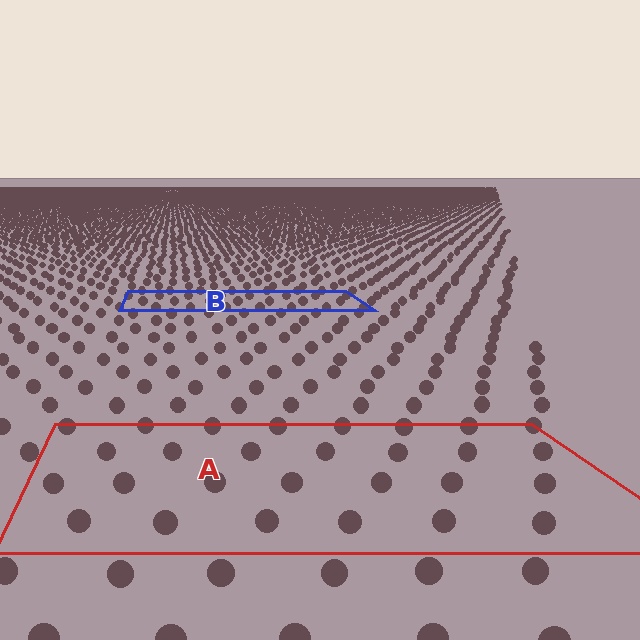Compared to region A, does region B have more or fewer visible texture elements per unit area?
Region B has more texture elements per unit area — they are packed more densely because it is farther away.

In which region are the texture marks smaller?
The texture marks are smaller in region B, because it is farther away.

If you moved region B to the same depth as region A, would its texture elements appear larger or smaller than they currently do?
They would appear larger. At a closer depth, the same texture elements are projected at a bigger on-screen size.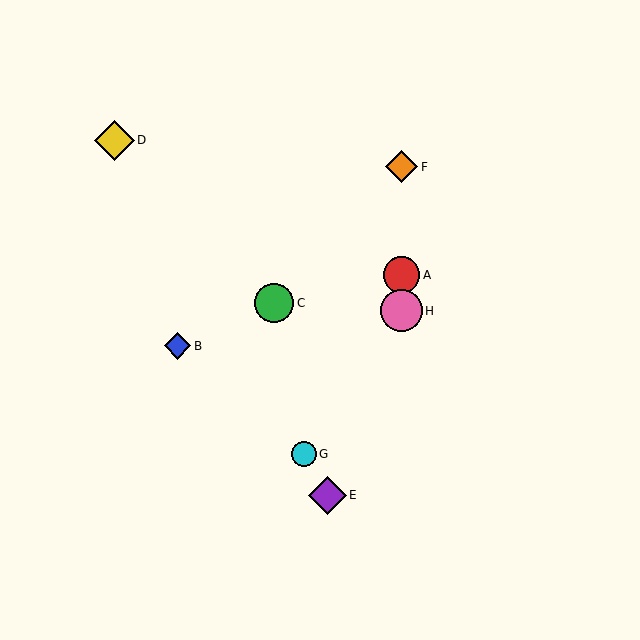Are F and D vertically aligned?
No, F is at x≈402 and D is at x≈115.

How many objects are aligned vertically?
3 objects (A, F, H) are aligned vertically.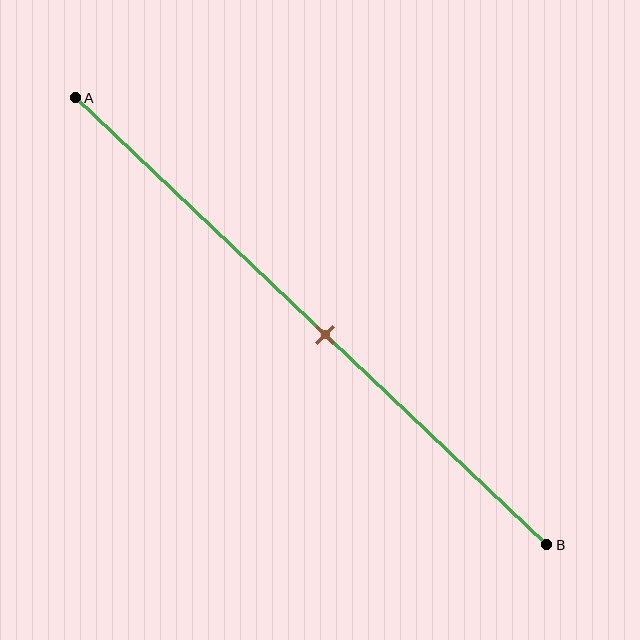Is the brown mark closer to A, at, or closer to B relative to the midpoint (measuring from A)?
The brown mark is closer to point B than the midpoint of segment AB.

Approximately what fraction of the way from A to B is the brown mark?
The brown mark is approximately 55% of the way from A to B.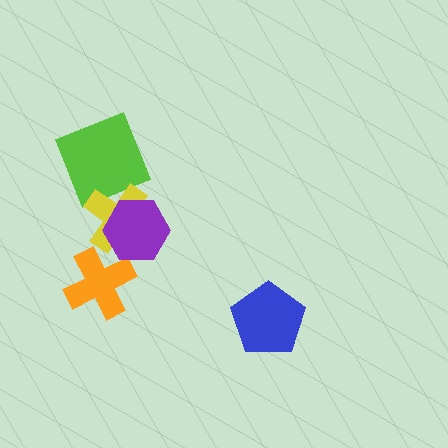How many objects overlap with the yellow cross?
2 objects overlap with the yellow cross.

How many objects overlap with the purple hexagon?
1 object overlaps with the purple hexagon.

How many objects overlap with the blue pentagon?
0 objects overlap with the blue pentagon.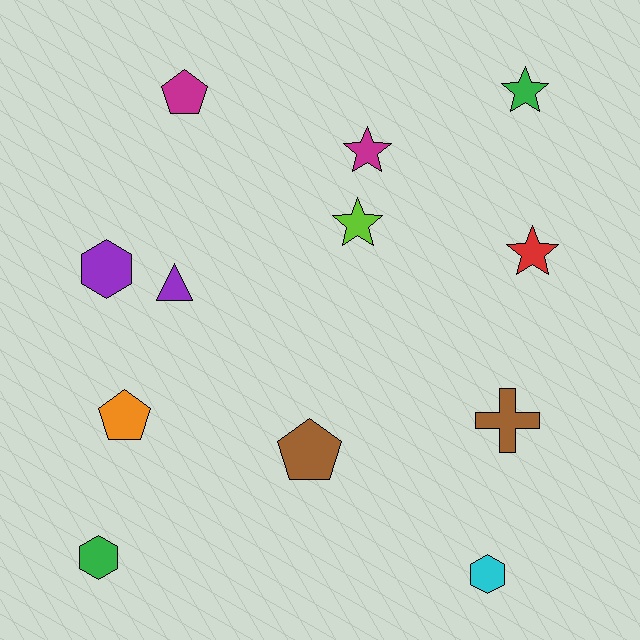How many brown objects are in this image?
There are 2 brown objects.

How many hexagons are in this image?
There are 3 hexagons.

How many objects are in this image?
There are 12 objects.